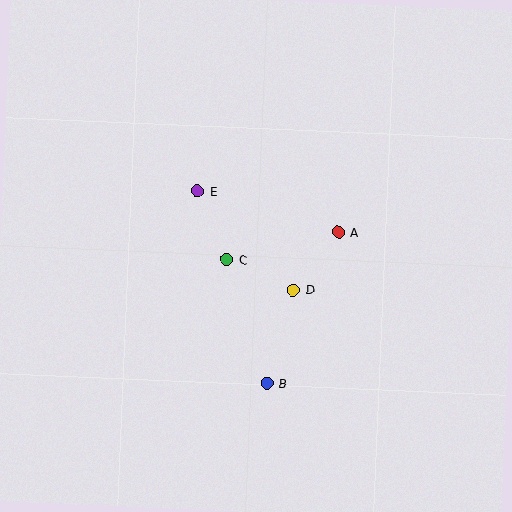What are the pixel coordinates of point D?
Point D is at (293, 290).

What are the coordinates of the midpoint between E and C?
The midpoint between E and C is at (212, 225).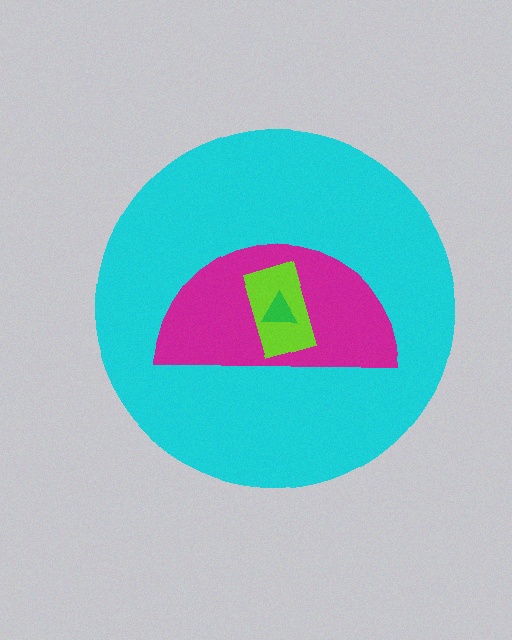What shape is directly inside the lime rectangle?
The green triangle.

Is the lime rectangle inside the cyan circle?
Yes.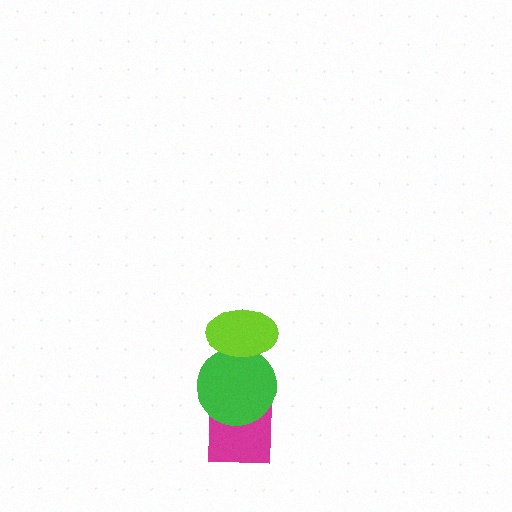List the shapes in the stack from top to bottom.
From top to bottom: the lime ellipse, the green circle, the magenta square.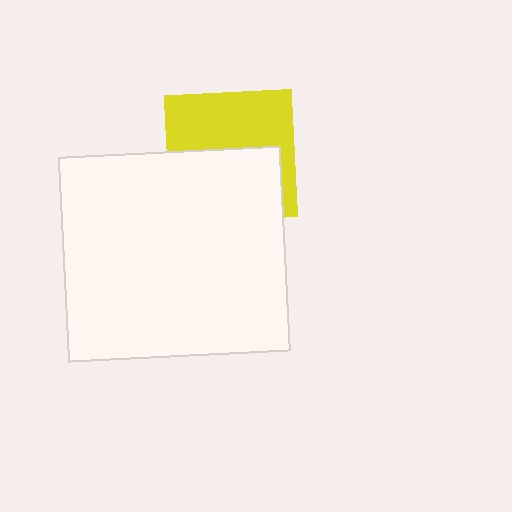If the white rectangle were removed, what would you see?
You would see the complete yellow square.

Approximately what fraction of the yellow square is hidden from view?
Roughly 50% of the yellow square is hidden behind the white rectangle.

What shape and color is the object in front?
The object in front is a white rectangle.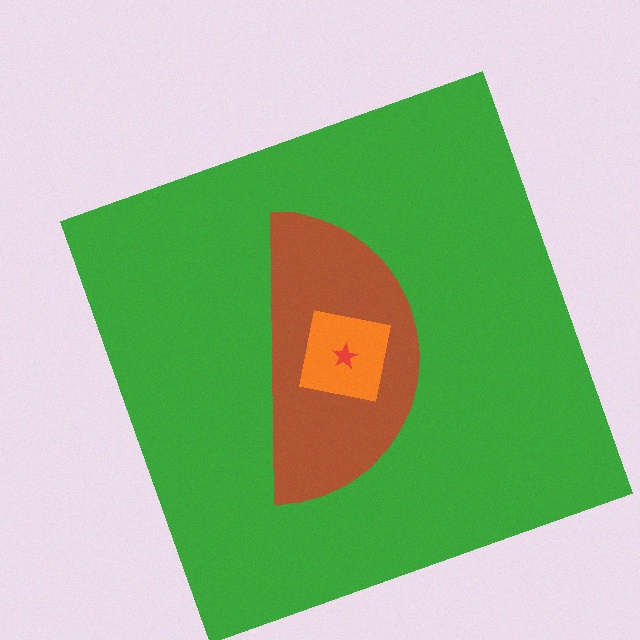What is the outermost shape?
The green square.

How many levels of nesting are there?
4.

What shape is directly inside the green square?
The brown semicircle.